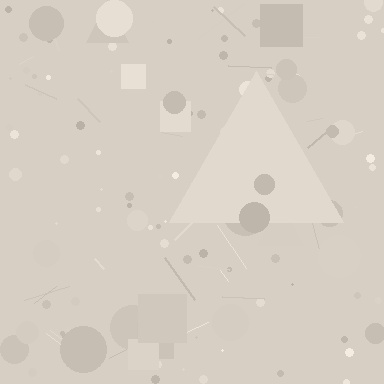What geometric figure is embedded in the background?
A triangle is embedded in the background.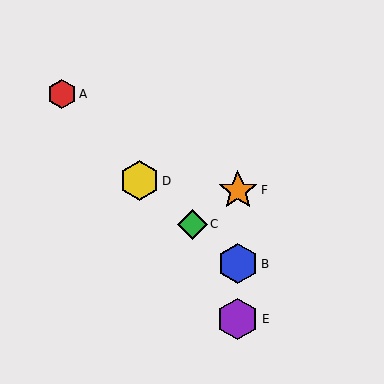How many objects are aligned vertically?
3 objects (B, E, F) are aligned vertically.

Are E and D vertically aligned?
No, E is at x≈238 and D is at x≈139.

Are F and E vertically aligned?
Yes, both are at x≈238.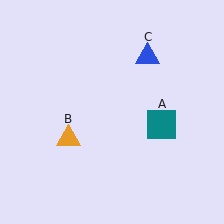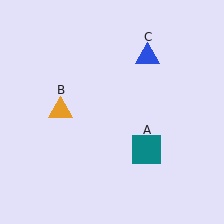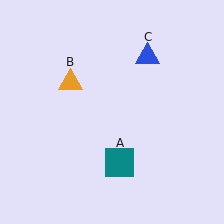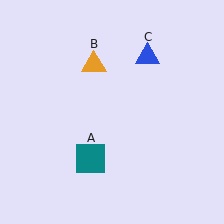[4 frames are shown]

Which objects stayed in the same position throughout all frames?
Blue triangle (object C) remained stationary.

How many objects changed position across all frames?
2 objects changed position: teal square (object A), orange triangle (object B).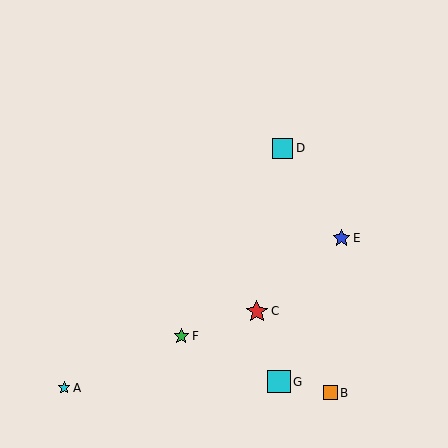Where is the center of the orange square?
The center of the orange square is at (330, 393).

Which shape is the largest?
The cyan square (labeled G) is the largest.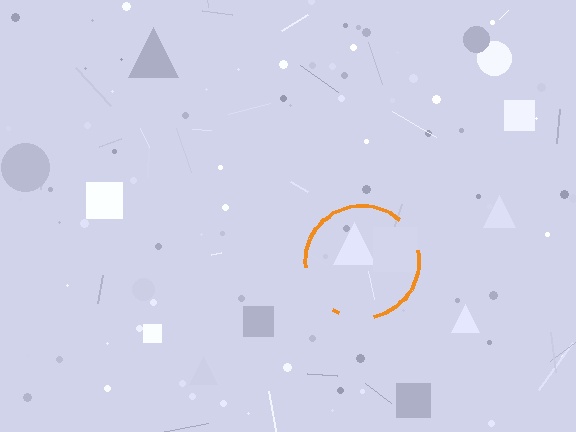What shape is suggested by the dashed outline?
The dashed outline suggests a circle.